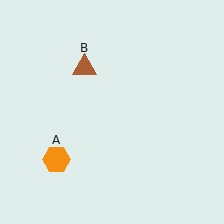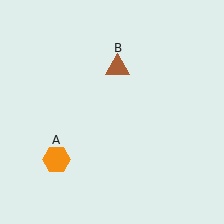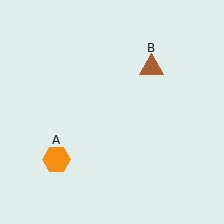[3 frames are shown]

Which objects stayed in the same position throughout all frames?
Orange hexagon (object A) remained stationary.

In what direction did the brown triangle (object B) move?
The brown triangle (object B) moved right.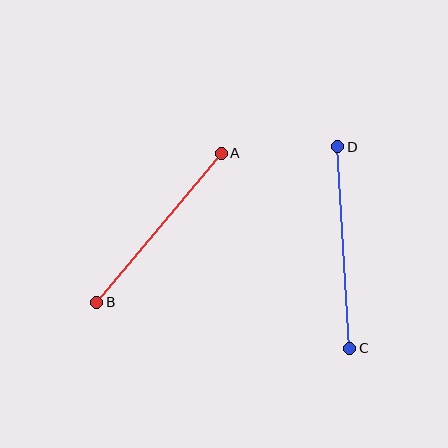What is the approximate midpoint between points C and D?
The midpoint is at approximately (344, 247) pixels.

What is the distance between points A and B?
The distance is approximately 194 pixels.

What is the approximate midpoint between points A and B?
The midpoint is at approximately (159, 228) pixels.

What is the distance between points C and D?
The distance is approximately 202 pixels.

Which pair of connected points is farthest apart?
Points C and D are farthest apart.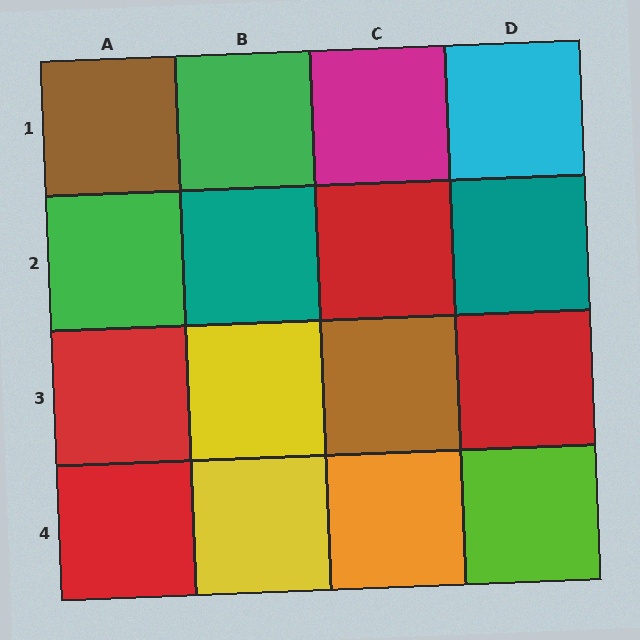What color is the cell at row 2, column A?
Green.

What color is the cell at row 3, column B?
Yellow.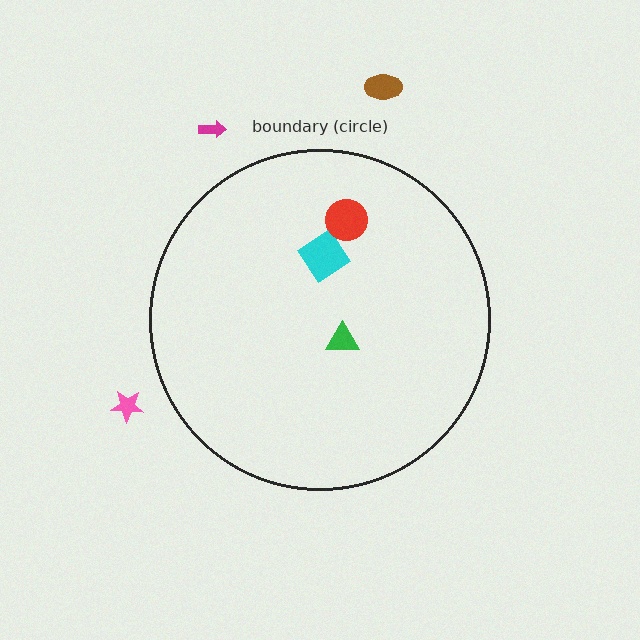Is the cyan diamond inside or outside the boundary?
Inside.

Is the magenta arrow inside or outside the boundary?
Outside.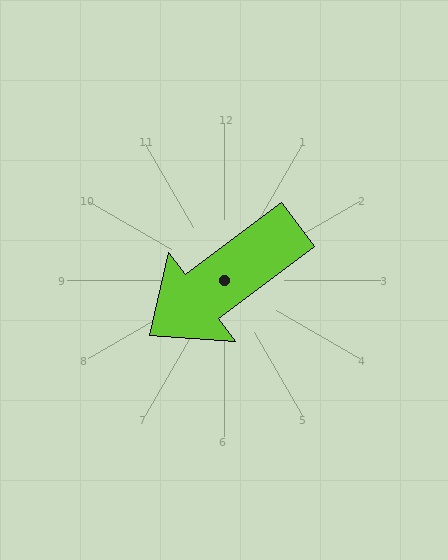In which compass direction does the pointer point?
Southwest.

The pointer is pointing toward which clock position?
Roughly 8 o'clock.